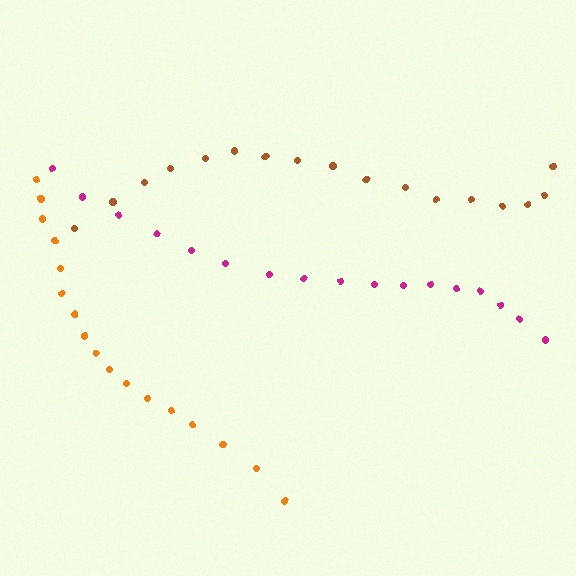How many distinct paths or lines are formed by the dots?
There are 3 distinct paths.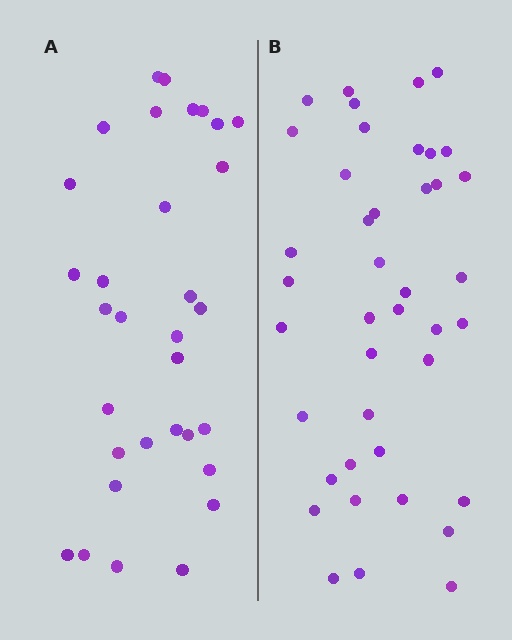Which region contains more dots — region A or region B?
Region B (the right region) has more dots.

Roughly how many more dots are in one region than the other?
Region B has roughly 8 or so more dots than region A.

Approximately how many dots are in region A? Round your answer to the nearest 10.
About 30 dots. (The exact count is 32, which rounds to 30.)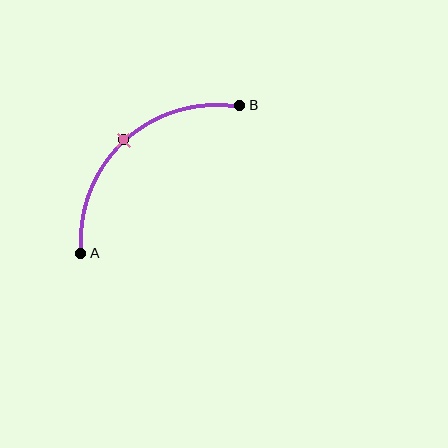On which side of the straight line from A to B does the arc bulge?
The arc bulges above and to the left of the straight line connecting A and B.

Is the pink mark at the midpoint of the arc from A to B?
Yes. The pink mark lies on the arc at equal arc-length from both A and B — it is the arc midpoint.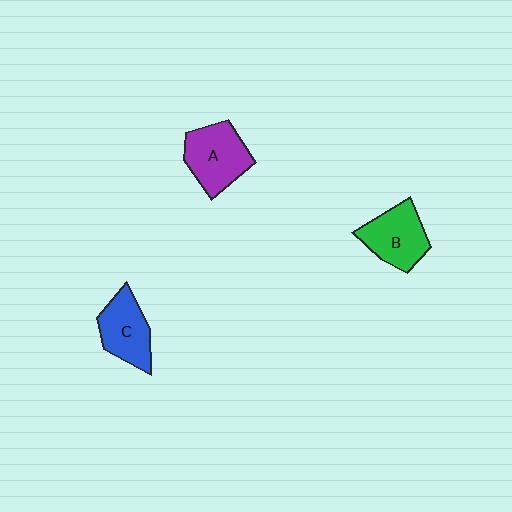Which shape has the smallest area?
Shape C (blue).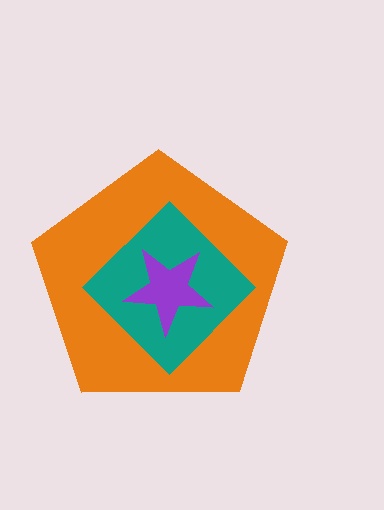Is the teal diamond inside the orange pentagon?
Yes.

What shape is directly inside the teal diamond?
The purple star.